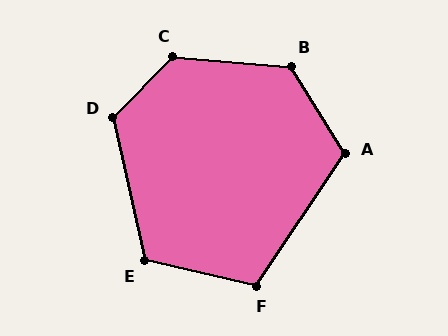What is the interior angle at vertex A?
Approximately 114 degrees (obtuse).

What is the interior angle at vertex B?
Approximately 126 degrees (obtuse).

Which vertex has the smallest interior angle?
F, at approximately 111 degrees.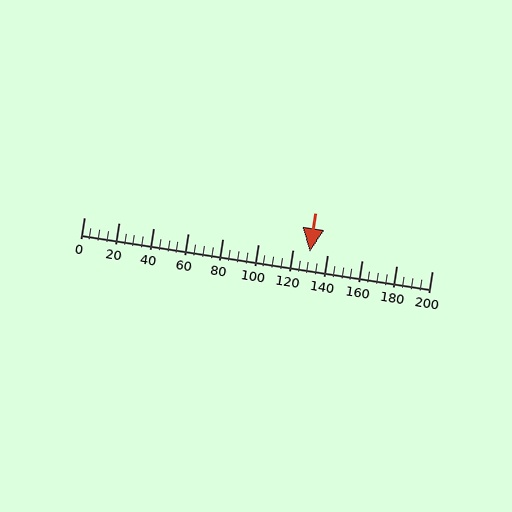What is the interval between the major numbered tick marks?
The major tick marks are spaced 20 units apart.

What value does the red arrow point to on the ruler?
The red arrow points to approximately 130.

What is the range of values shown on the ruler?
The ruler shows values from 0 to 200.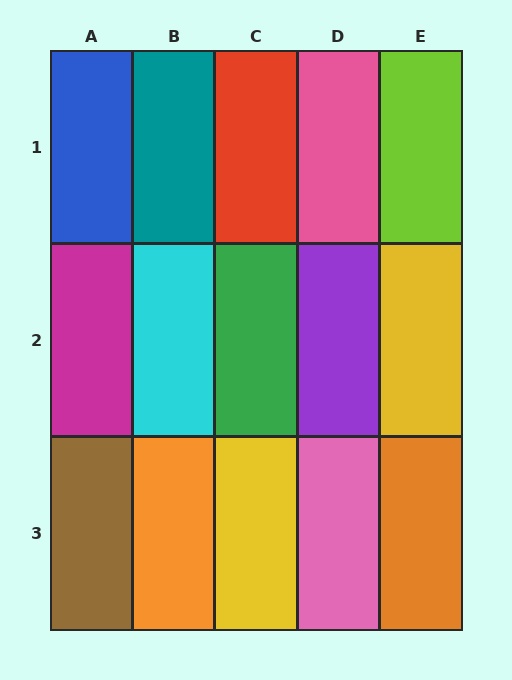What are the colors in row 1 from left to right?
Blue, teal, red, pink, lime.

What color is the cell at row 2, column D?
Purple.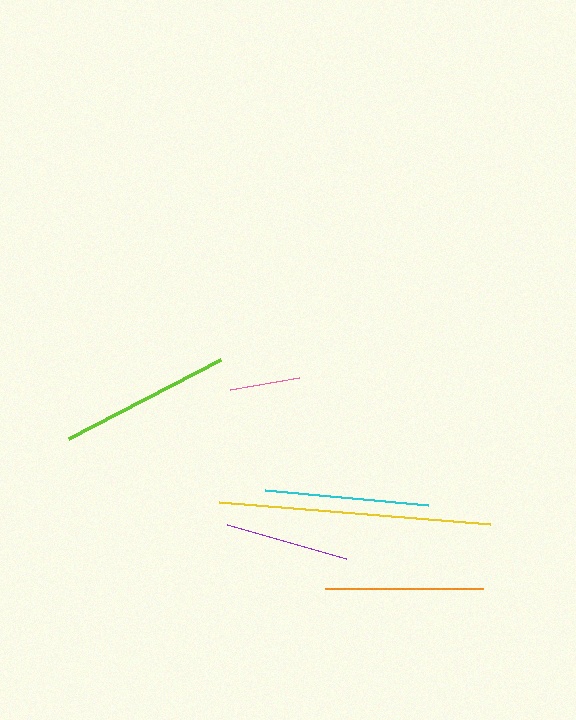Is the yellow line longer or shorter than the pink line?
The yellow line is longer than the pink line.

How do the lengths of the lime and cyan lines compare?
The lime and cyan lines are approximately the same length.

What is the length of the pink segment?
The pink segment is approximately 70 pixels long.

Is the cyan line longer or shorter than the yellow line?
The yellow line is longer than the cyan line.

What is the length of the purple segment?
The purple segment is approximately 123 pixels long.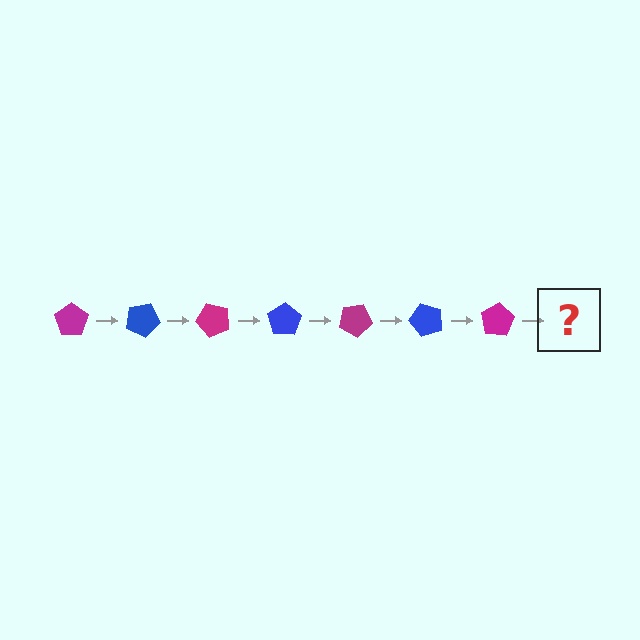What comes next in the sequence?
The next element should be a blue pentagon, rotated 175 degrees from the start.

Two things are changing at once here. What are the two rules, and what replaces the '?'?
The two rules are that it rotates 25 degrees each step and the color cycles through magenta and blue. The '?' should be a blue pentagon, rotated 175 degrees from the start.